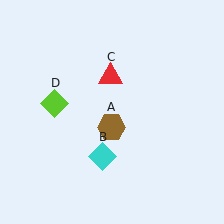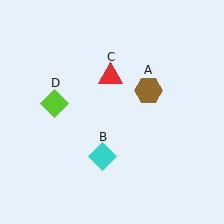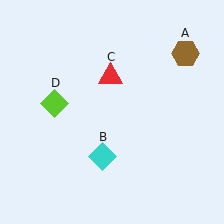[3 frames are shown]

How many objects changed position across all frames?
1 object changed position: brown hexagon (object A).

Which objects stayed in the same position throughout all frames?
Cyan diamond (object B) and red triangle (object C) and lime diamond (object D) remained stationary.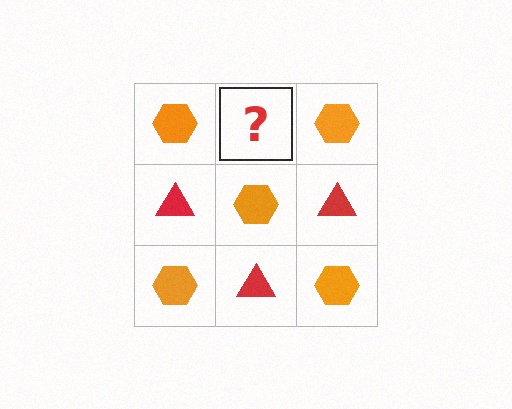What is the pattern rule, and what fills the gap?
The rule is that it alternates orange hexagon and red triangle in a checkerboard pattern. The gap should be filled with a red triangle.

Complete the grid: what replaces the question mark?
The question mark should be replaced with a red triangle.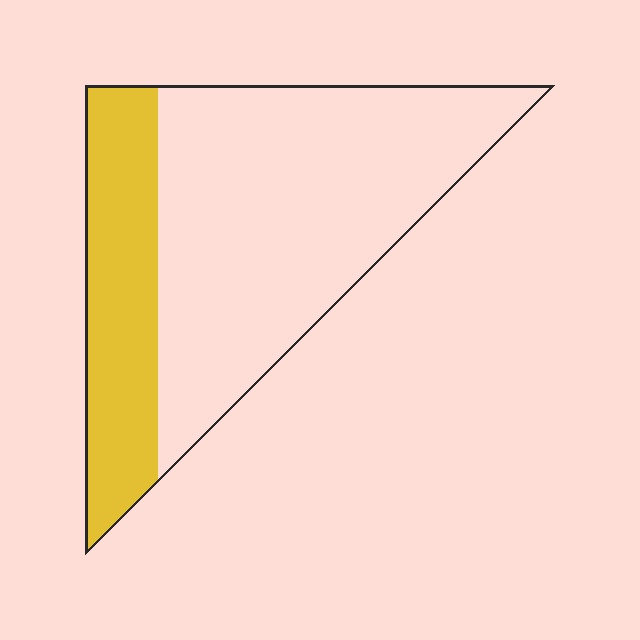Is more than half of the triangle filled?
No.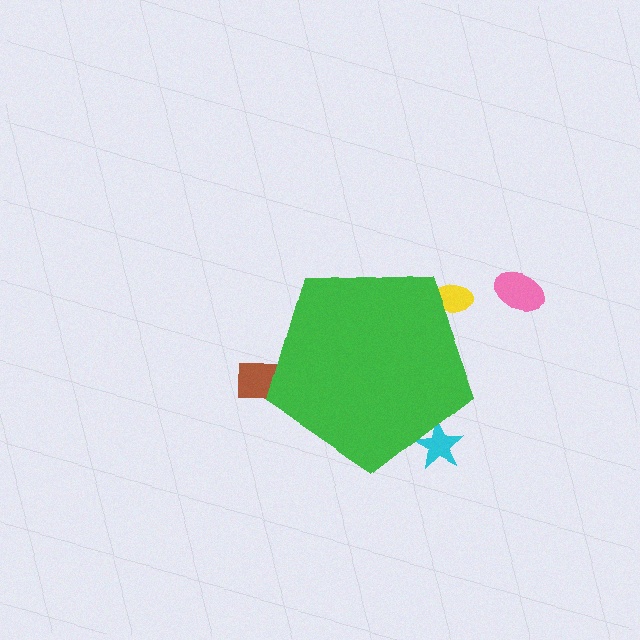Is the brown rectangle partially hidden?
Yes, the brown rectangle is partially hidden behind the green pentagon.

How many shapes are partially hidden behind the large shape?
3 shapes are partially hidden.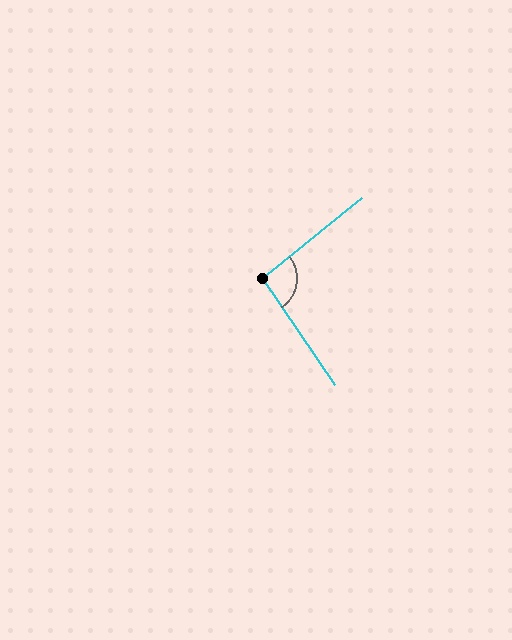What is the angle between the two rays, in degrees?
Approximately 95 degrees.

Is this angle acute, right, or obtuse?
It is obtuse.